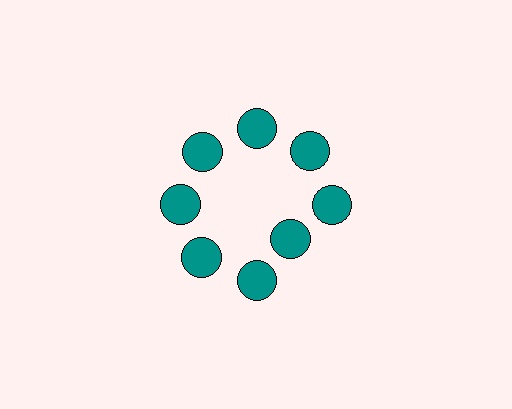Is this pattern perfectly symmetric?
No. The 8 teal circles are arranged in a ring, but one element near the 4 o'clock position is pulled inward toward the center, breaking the 8-fold rotational symmetry.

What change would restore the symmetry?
The symmetry would be restored by moving it outward, back onto the ring so that all 8 circles sit at equal angles and equal distance from the center.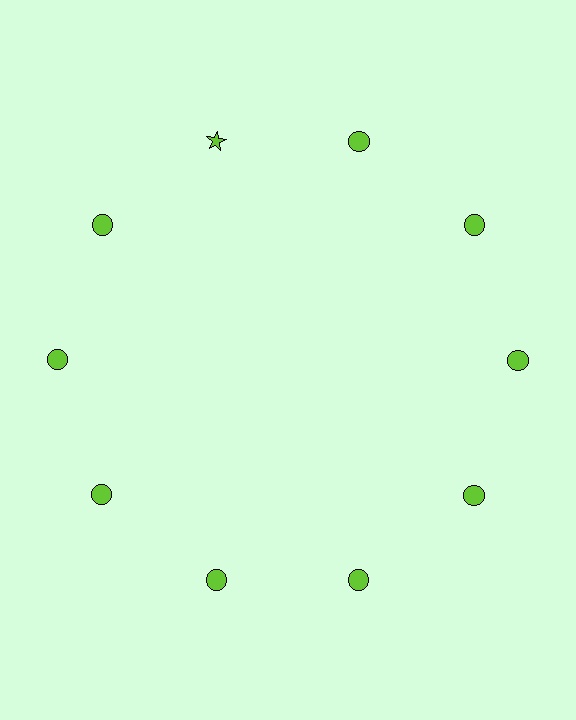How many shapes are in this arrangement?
There are 10 shapes arranged in a ring pattern.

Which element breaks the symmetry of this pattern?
The lime star at roughly the 11 o'clock position breaks the symmetry. All other shapes are lime circles.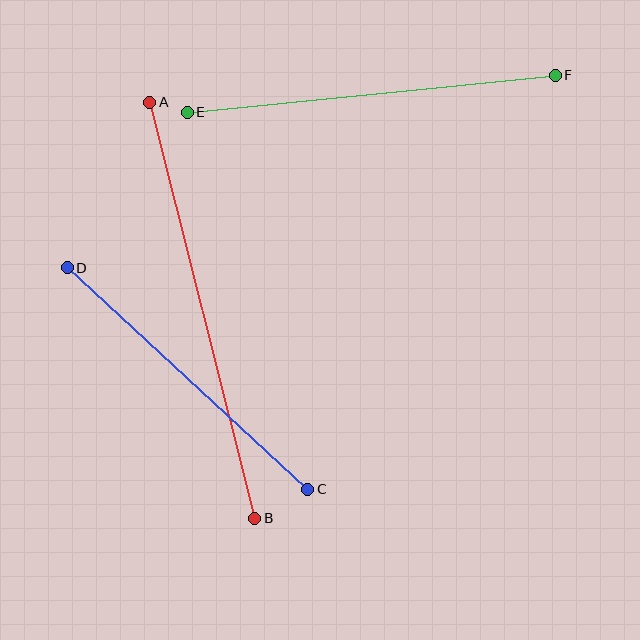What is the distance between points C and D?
The distance is approximately 327 pixels.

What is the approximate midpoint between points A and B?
The midpoint is at approximately (202, 310) pixels.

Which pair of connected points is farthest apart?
Points A and B are farthest apart.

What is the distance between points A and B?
The distance is approximately 429 pixels.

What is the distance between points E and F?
The distance is approximately 370 pixels.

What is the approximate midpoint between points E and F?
The midpoint is at approximately (371, 94) pixels.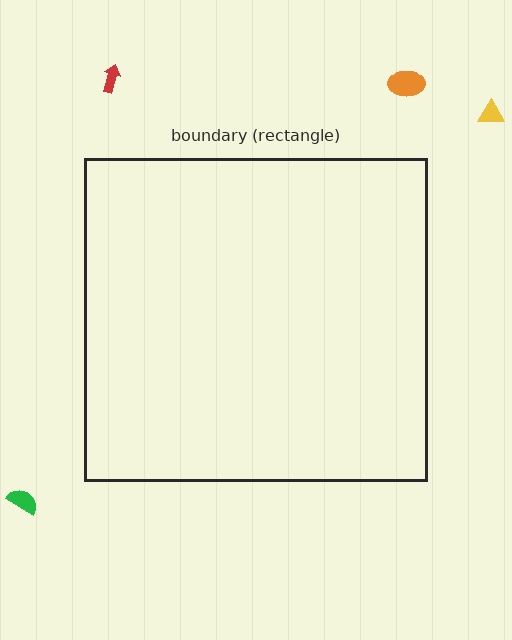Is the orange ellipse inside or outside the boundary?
Outside.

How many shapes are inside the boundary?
0 inside, 4 outside.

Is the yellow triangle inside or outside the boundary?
Outside.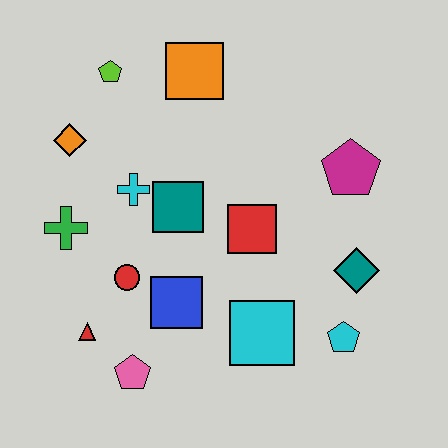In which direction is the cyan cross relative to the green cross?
The cyan cross is to the right of the green cross.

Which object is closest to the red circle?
The blue square is closest to the red circle.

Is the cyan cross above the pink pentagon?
Yes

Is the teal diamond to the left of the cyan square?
No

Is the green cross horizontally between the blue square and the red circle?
No